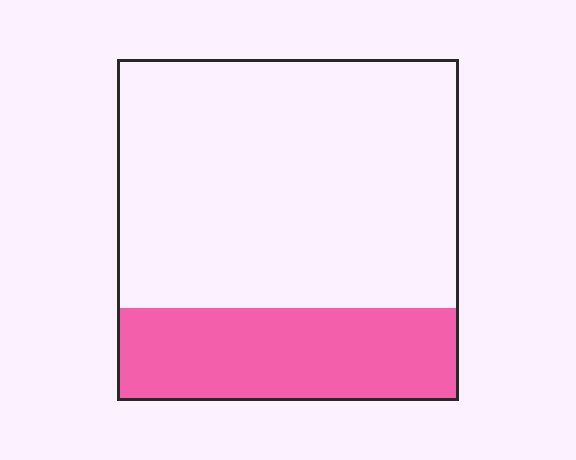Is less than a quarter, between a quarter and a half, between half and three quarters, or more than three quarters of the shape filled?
Between a quarter and a half.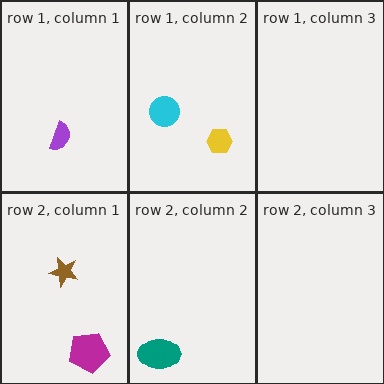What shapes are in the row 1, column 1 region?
The purple semicircle.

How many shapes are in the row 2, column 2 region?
1.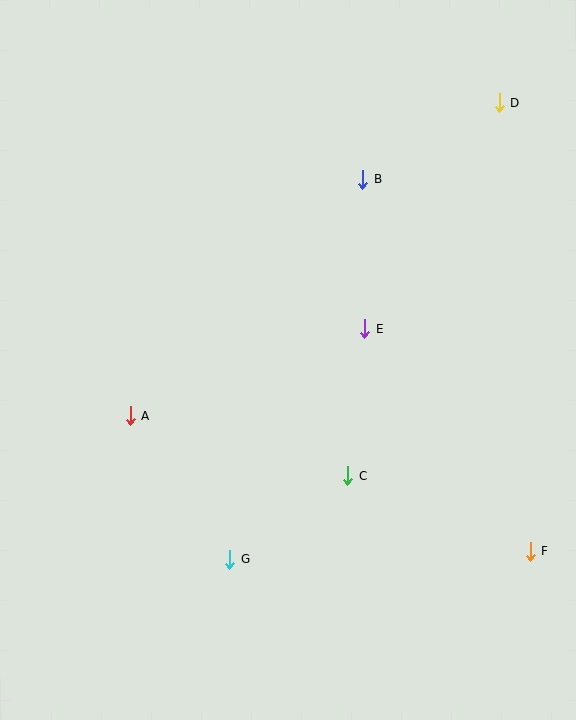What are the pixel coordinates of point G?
Point G is at (230, 559).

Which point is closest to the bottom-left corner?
Point G is closest to the bottom-left corner.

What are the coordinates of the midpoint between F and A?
The midpoint between F and A is at (330, 484).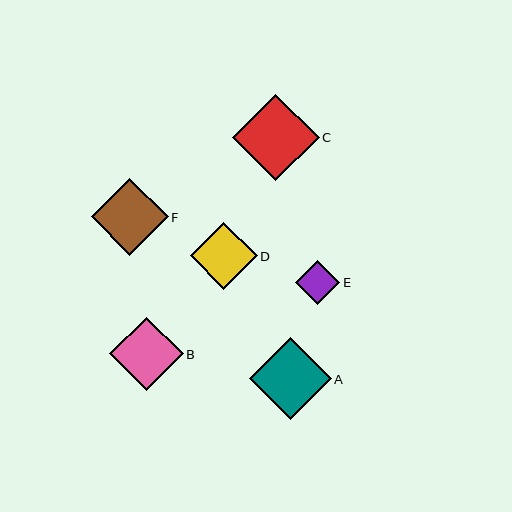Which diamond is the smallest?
Diamond E is the smallest with a size of approximately 45 pixels.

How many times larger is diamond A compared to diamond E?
Diamond A is approximately 1.8 times the size of diamond E.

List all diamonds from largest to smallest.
From largest to smallest: C, A, F, B, D, E.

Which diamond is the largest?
Diamond C is the largest with a size of approximately 87 pixels.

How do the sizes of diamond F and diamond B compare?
Diamond F and diamond B are approximately the same size.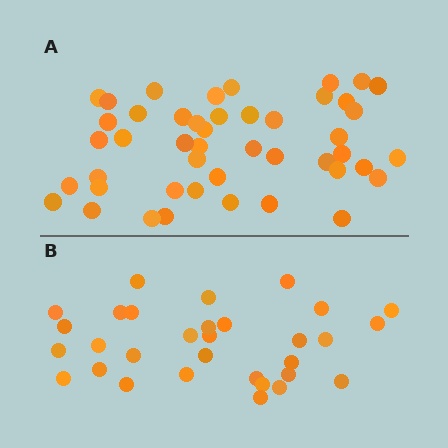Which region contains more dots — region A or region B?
Region A (the top region) has more dots.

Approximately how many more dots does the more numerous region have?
Region A has approximately 15 more dots than region B.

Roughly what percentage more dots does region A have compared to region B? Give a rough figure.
About 50% more.